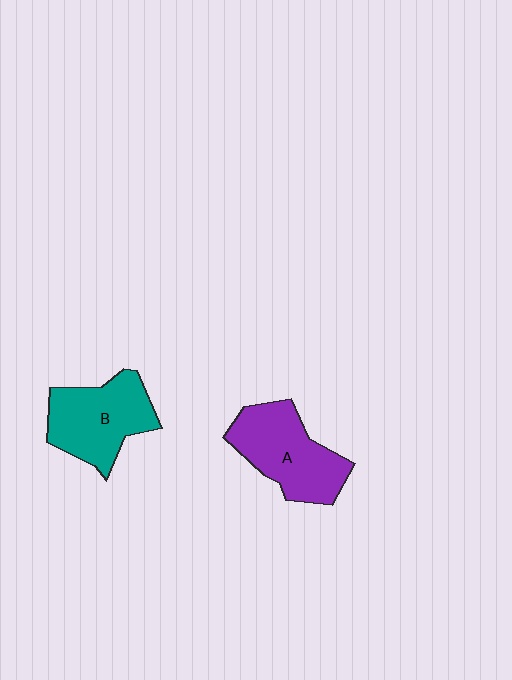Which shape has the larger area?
Shape A (purple).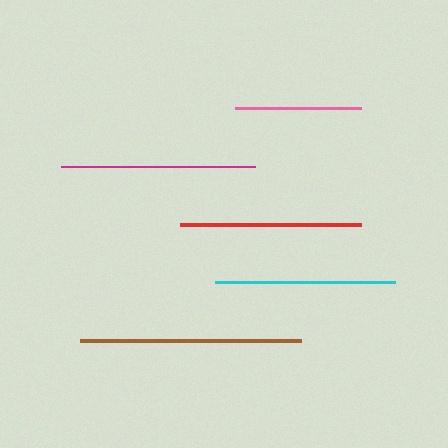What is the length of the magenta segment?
The magenta segment is approximately 193 pixels long.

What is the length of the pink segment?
The pink segment is approximately 126 pixels long.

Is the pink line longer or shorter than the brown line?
The brown line is longer than the pink line.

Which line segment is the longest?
The brown line is the longest at approximately 221 pixels.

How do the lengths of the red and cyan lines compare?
The red and cyan lines are approximately the same length.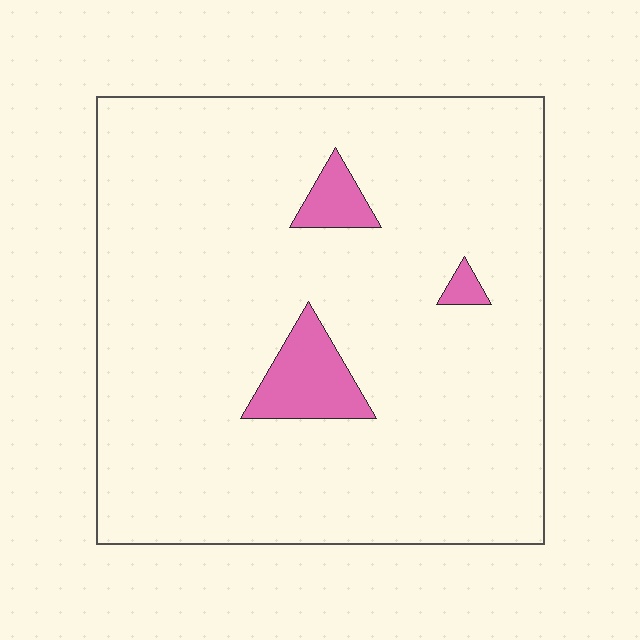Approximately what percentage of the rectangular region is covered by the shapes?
Approximately 5%.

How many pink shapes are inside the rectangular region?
3.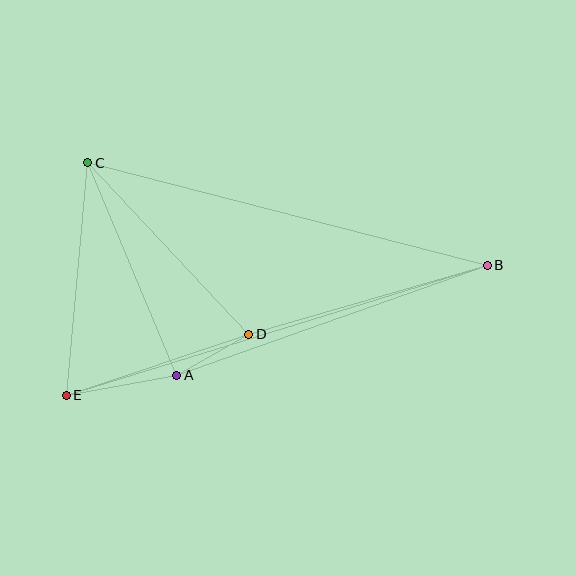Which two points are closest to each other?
Points A and D are closest to each other.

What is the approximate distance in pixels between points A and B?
The distance between A and B is approximately 329 pixels.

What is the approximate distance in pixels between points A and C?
The distance between A and C is approximately 230 pixels.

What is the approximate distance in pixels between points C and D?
The distance between C and D is approximately 235 pixels.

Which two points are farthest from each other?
Points B and E are farthest from each other.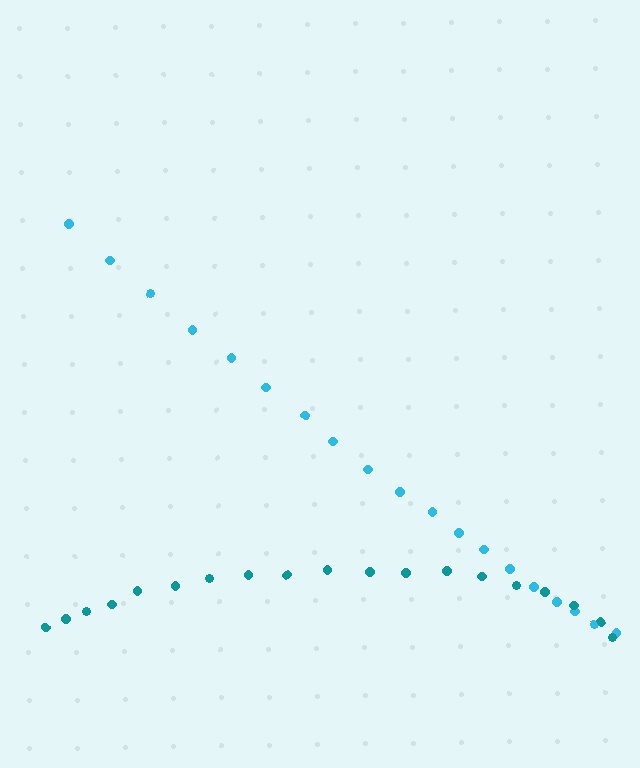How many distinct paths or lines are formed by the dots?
There are 2 distinct paths.